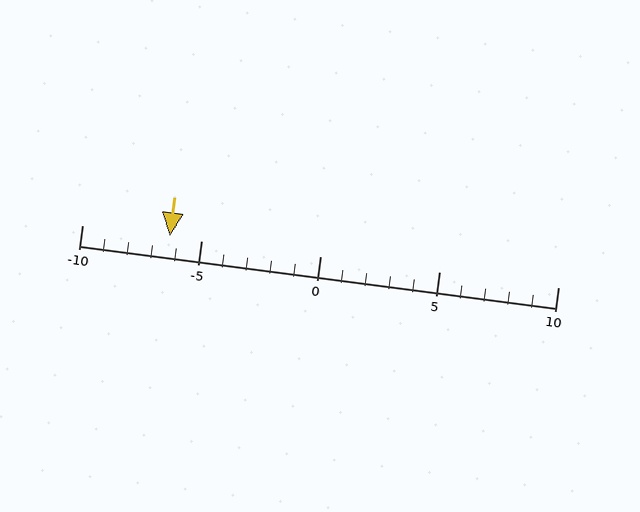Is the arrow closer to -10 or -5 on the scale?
The arrow is closer to -5.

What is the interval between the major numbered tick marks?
The major tick marks are spaced 5 units apart.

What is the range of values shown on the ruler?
The ruler shows values from -10 to 10.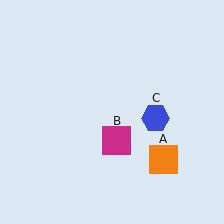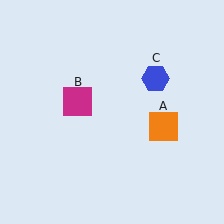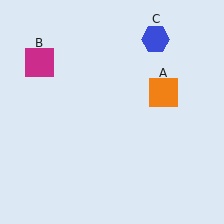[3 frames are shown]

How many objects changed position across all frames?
3 objects changed position: orange square (object A), magenta square (object B), blue hexagon (object C).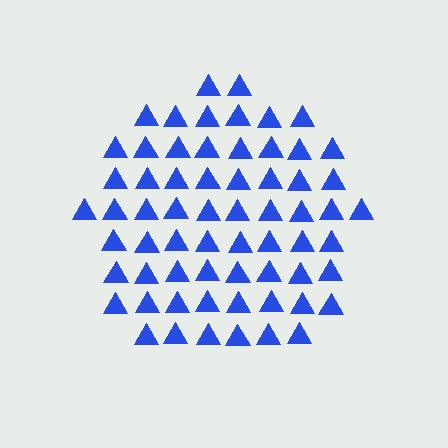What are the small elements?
The small elements are triangles.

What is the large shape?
The large shape is a circle.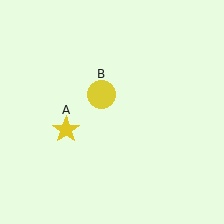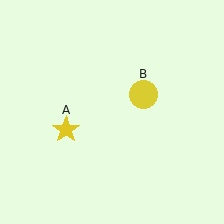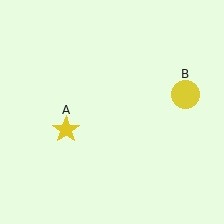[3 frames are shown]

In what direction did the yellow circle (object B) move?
The yellow circle (object B) moved right.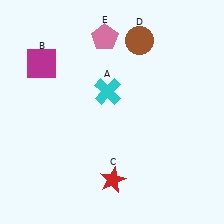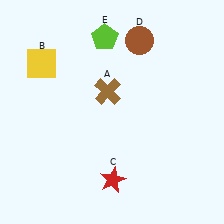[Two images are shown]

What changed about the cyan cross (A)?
In Image 1, A is cyan. In Image 2, it changed to brown.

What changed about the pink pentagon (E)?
In Image 1, E is pink. In Image 2, it changed to lime.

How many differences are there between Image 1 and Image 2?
There are 3 differences between the two images.